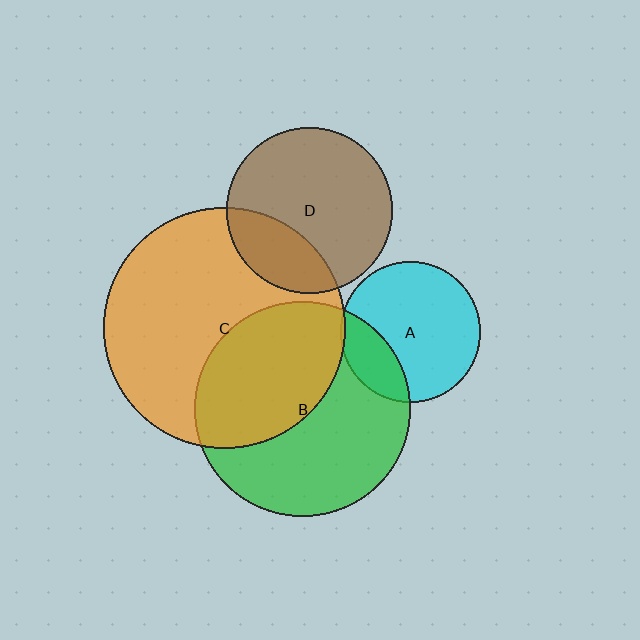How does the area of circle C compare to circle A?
Approximately 3.0 times.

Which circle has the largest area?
Circle C (orange).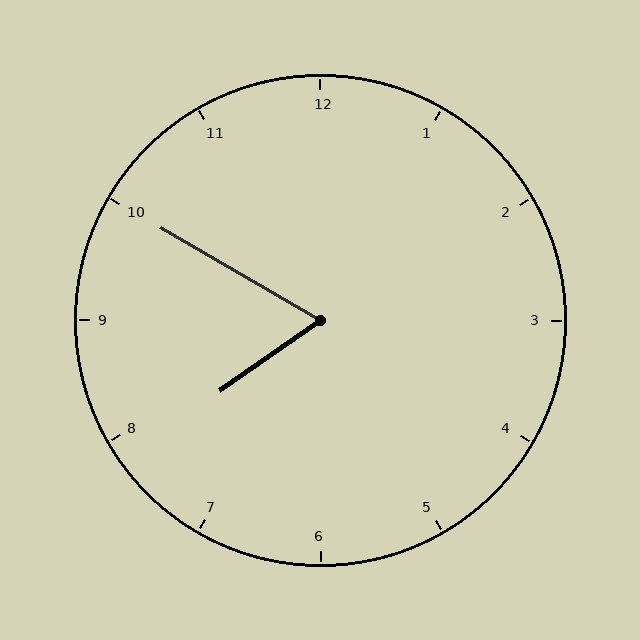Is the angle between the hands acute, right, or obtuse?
It is acute.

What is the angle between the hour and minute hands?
Approximately 65 degrees.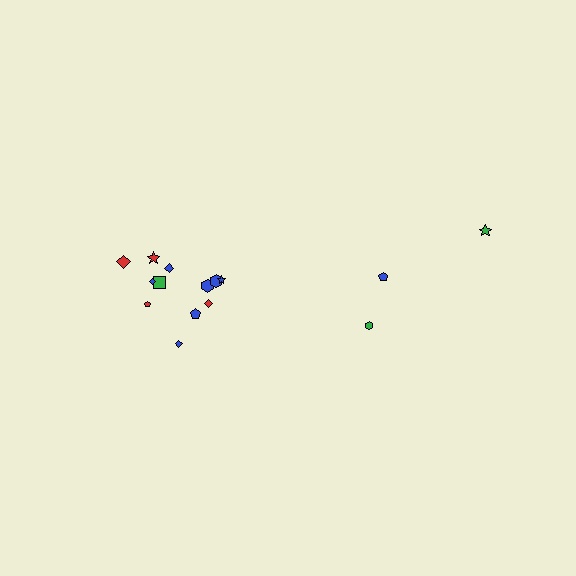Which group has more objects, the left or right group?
The left group.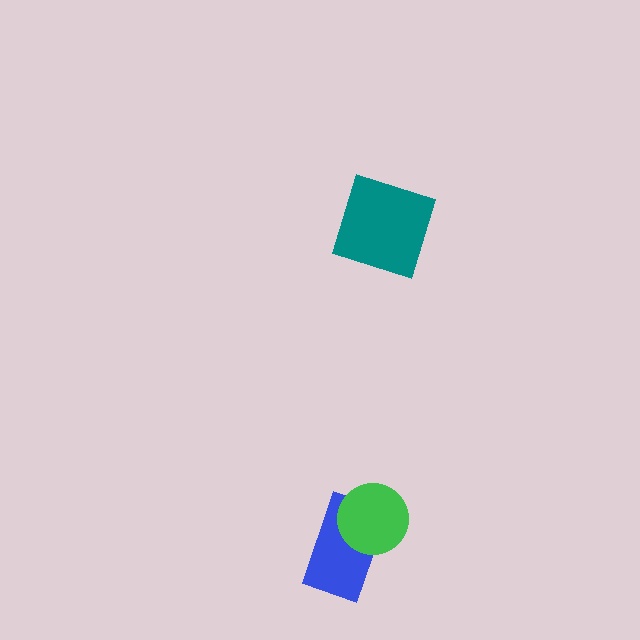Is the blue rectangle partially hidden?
Yes, it is partially covered by another shape.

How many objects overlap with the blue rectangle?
1 object overlaps with the blue rectangle.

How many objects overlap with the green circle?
1 object overlaps with the green circle.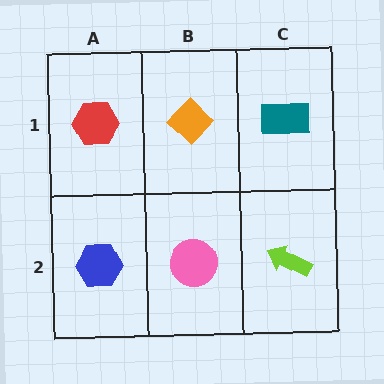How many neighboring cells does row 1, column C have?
2.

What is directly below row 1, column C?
A lime arrow.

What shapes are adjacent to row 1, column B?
A pink circle (row 2, column B), a red hexagon (row 1, column A), a teal rectangle (row 1, column C).